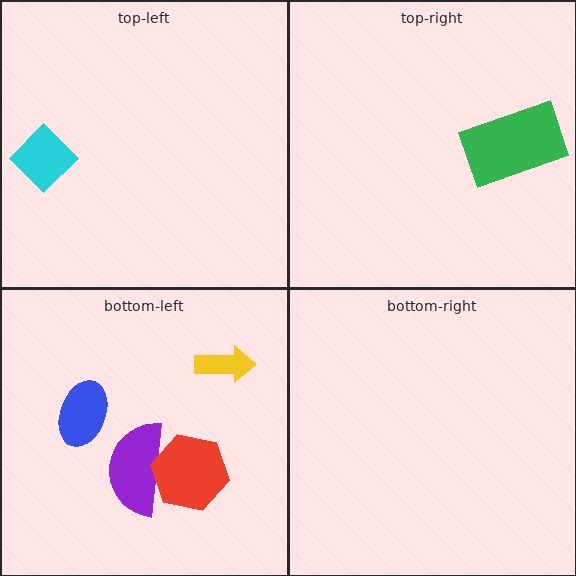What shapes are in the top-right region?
The green rectangle.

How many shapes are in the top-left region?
1.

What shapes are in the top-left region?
The cyan diamond.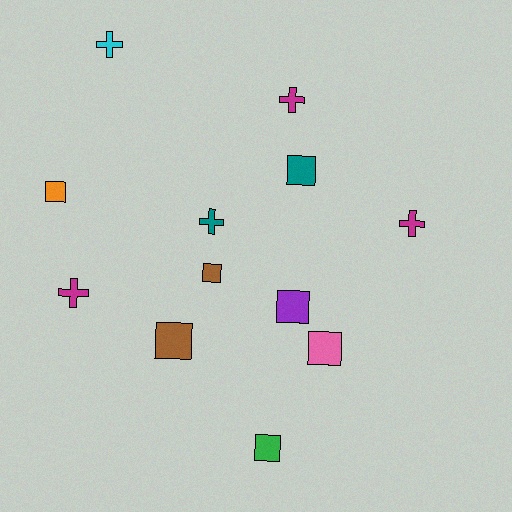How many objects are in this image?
There are 12 objects.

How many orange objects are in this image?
There is 1 orange object.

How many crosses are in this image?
There are 5 crosses.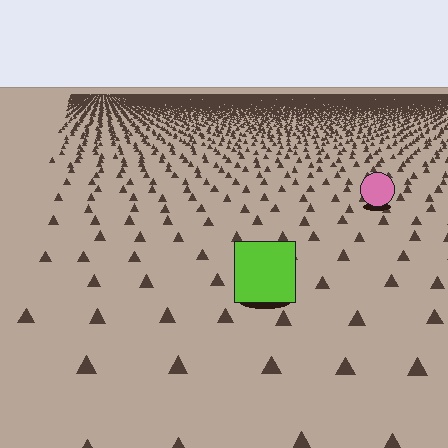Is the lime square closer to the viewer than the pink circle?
Yes. The lime square is closer — you can tell from the texture gradient: the ground texture is coarser near it.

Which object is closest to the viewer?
The lime square is closest. The texture marks near it are larger and more spread out.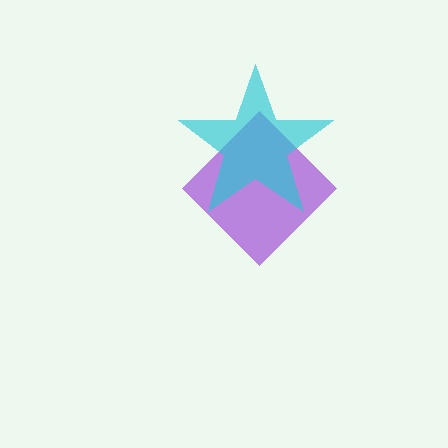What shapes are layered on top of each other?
The layered shapes are: a purple diamond, a cyan star.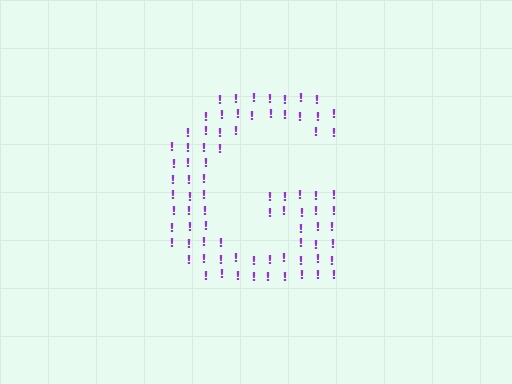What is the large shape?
The large shape is the letter G.